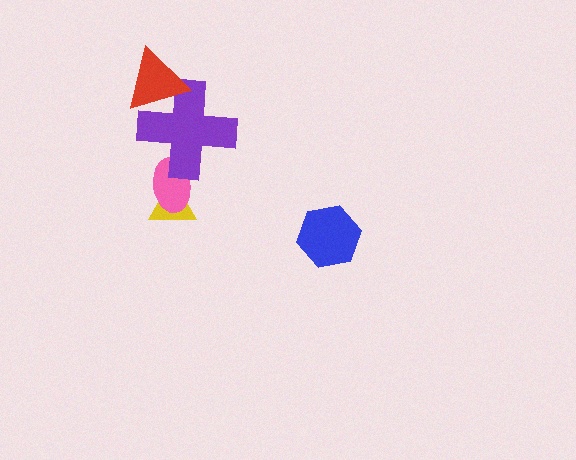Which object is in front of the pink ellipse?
The purple cross is in front of the pink ellipse.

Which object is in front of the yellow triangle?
The pink ellipse is in front of the yellow triangle.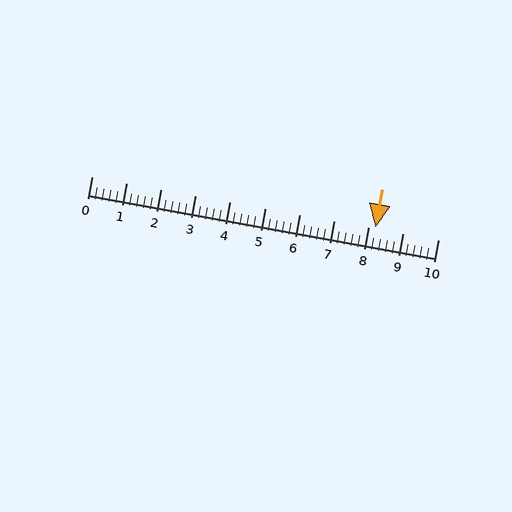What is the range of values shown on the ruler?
The ruler shows values from 0 to 10.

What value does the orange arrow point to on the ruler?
The orange arrow points to approximately 8.2.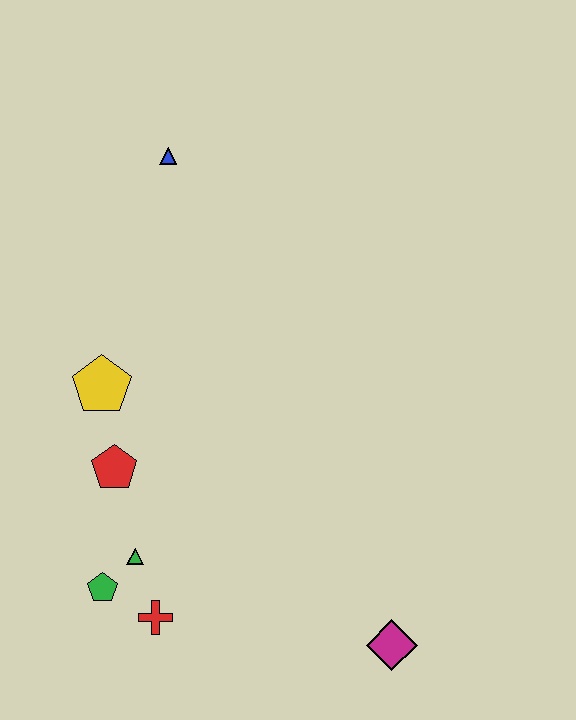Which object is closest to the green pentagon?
The green triangle is closest to the green pentagon.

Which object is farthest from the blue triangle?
The magenta diamond is farthest from the blue triangle.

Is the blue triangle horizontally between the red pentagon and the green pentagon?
No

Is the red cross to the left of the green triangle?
No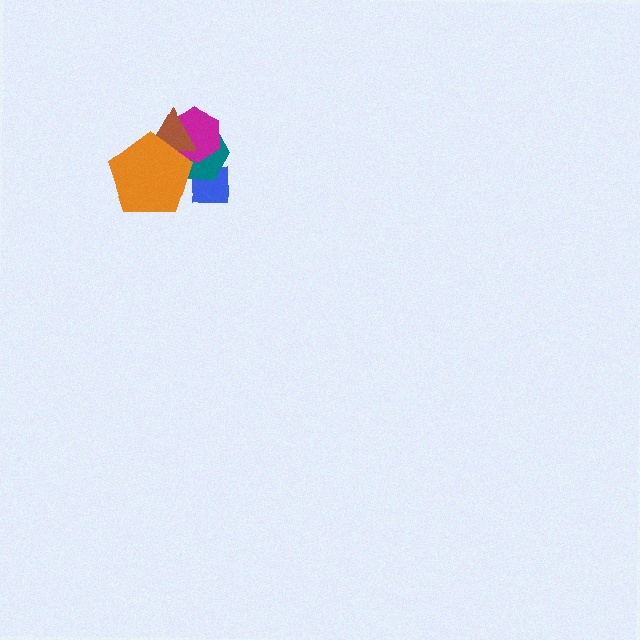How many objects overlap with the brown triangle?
3 objects overlap with the brown triangle.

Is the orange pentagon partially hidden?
No, no other shape covers it.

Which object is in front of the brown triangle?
The orange pentagon is in front of the brown triangle.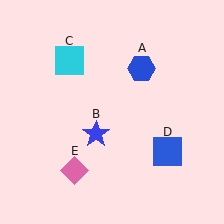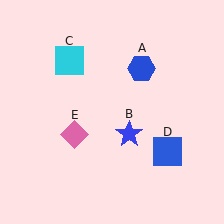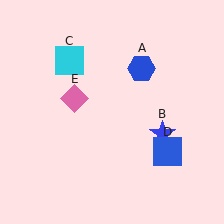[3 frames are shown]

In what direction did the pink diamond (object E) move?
The pink diamond (object E) moved up.